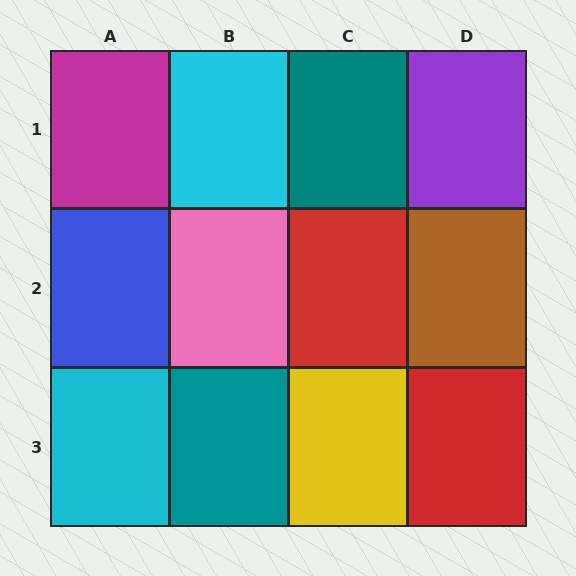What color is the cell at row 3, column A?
Cyan.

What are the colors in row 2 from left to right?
Blue, pink, red, brown.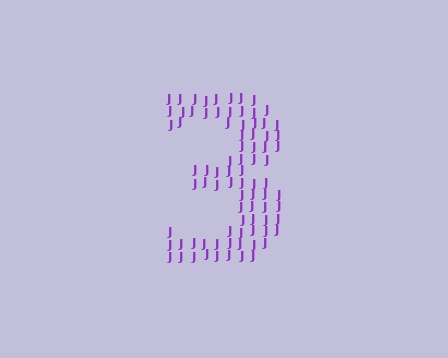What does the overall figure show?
The overall figure shows the digit 3.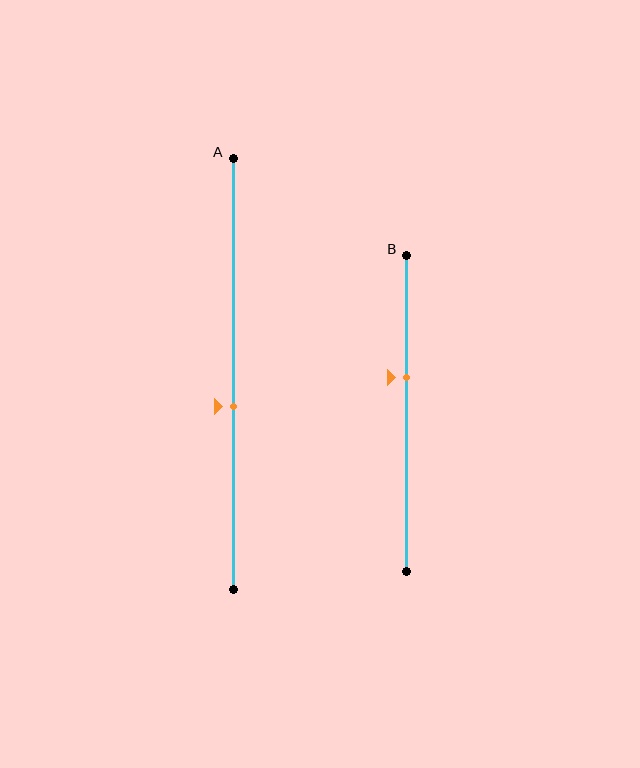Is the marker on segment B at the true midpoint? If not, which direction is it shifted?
No, the marker on segment B is shifted upward by about 11% of the segment length.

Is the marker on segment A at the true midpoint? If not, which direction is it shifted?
No, the marker on segment A is shifted downward by about 8% of the segment length.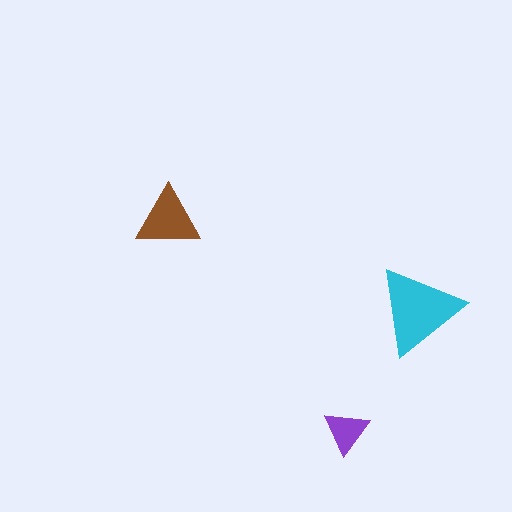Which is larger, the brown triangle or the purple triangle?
The brown one.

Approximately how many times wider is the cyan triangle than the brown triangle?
About 1.5 times wider.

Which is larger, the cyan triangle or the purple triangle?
The cyan one.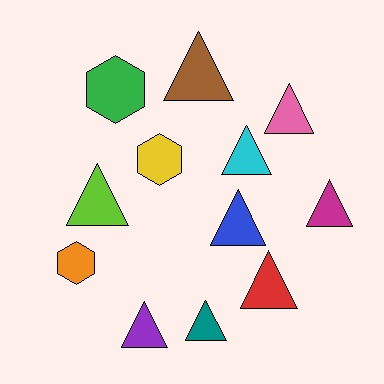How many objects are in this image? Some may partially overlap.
There are 12 objects.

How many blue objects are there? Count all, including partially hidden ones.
There is 1 blue object.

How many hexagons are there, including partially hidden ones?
There are 3 hexagons.